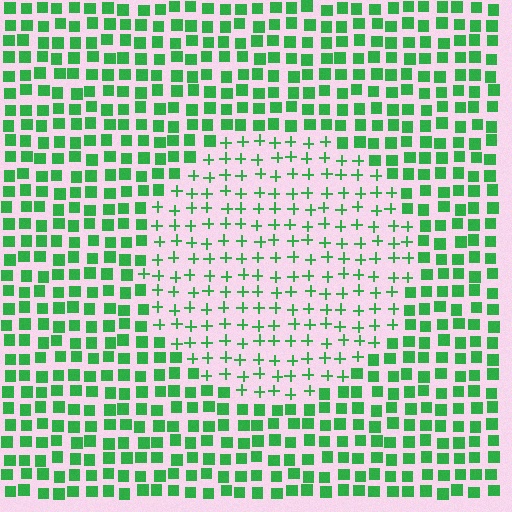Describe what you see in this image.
The image is filled with small green elements arranged in a uniform grid. A circle-shaped region contains plus signs, while the surrounding area contains squares. The boundary is defined purely by the change in element shape.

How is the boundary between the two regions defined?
The boundary is defined by a change in element shape: plus signs inside vs. squares outside. All elements share the same color and spacing.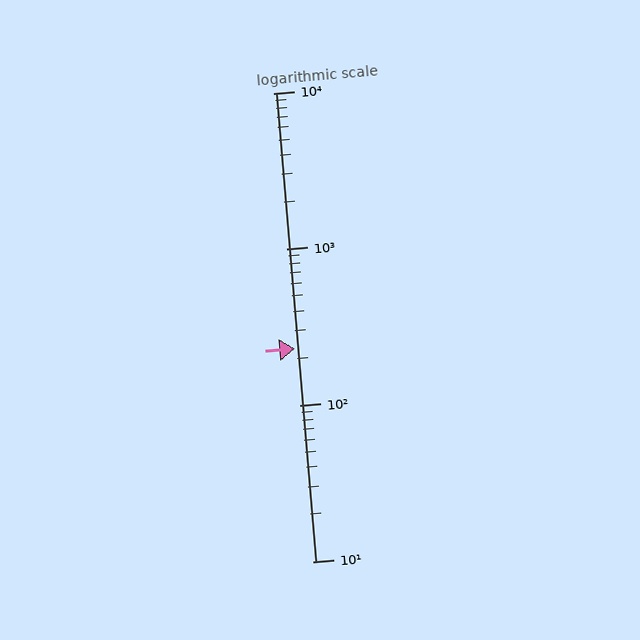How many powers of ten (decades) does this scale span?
The scale spans 3 decades, from 10 to 10000.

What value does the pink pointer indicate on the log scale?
The pointer indicates approximately 230.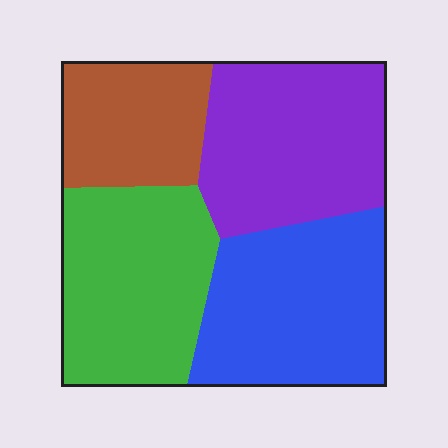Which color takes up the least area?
Brown, at roughly 15%.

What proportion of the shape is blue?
Blue takes up between a quarter and a half of the shape.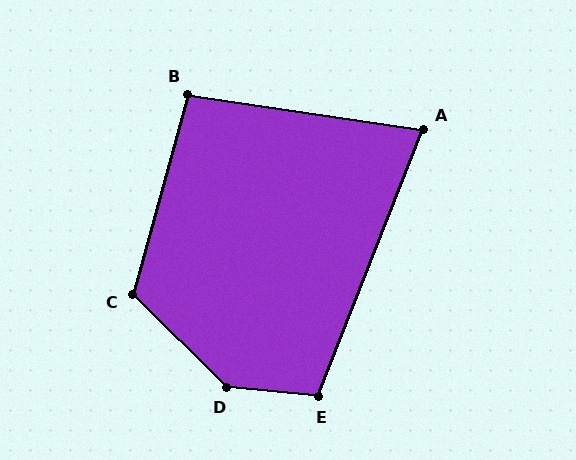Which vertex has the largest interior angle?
D, at approximately 141 degrees.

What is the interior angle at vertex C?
Approximately 119 degrees (obtuse).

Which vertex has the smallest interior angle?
A, at approximately 77 degrees.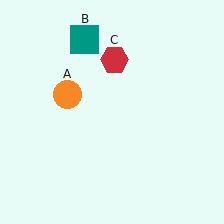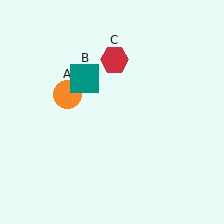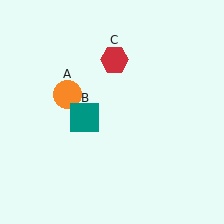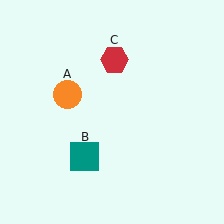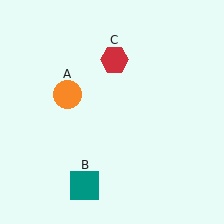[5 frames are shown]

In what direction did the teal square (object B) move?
The teal square (object B) moved down.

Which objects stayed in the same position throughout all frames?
Orange circle (object A) and red hexagon (object C) remained stationary.